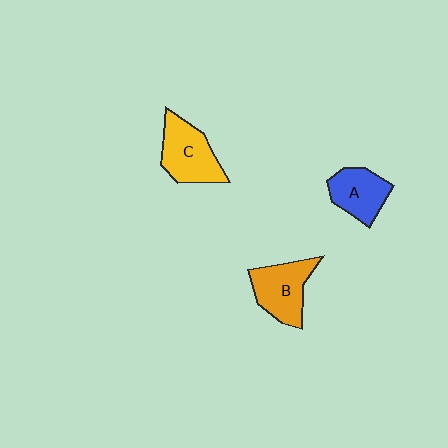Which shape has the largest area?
Shape C (yellow).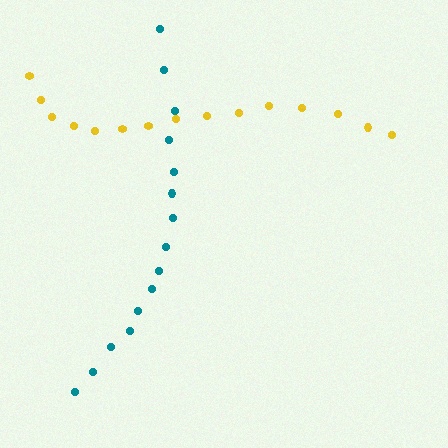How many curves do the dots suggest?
There are 2 distinct paths.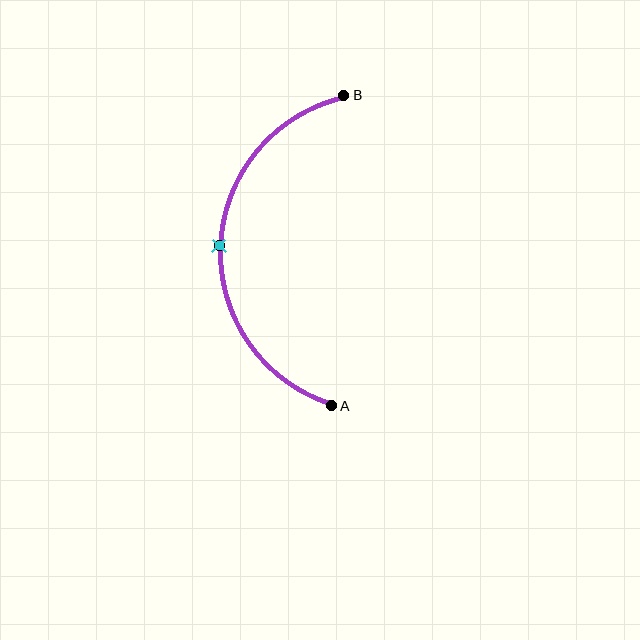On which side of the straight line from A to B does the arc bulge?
The arc bulges to the left of the straight line connecting A and B.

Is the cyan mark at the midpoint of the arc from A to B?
Yes. The cyan mark lies on the arc at equal arc-length from both A and B — it is the arc midpoint.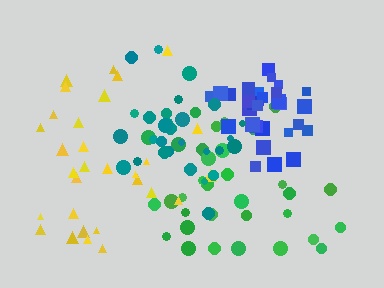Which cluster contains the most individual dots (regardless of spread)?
Green (33).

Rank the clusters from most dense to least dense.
blue, teal, green, yellow.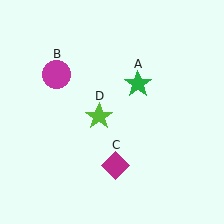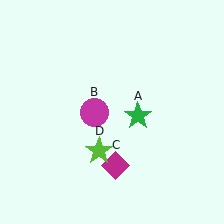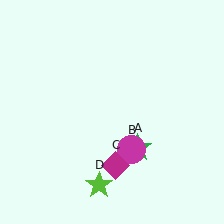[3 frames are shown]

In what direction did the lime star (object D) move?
The lime star (object D) moved down.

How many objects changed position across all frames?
3 objects changed position: green star (object A), magenta circle (object B), lime star (object D).